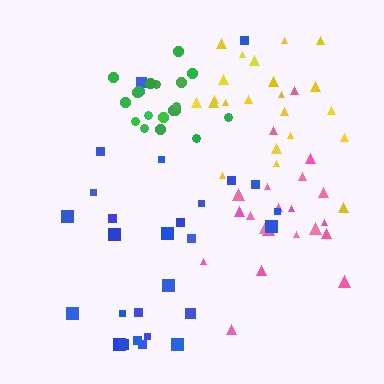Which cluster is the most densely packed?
Green.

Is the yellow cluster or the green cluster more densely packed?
Green.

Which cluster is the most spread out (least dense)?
Blue.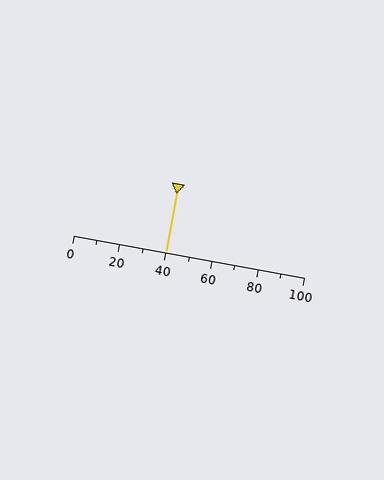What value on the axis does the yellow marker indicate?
The marker indicates approximately 40.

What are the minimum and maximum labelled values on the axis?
The axis runs from 0 to 100.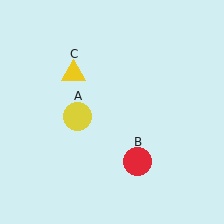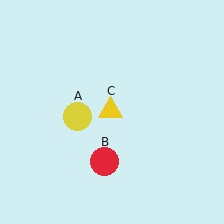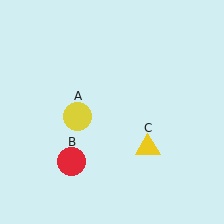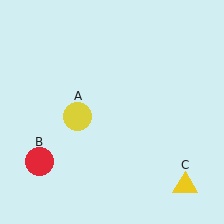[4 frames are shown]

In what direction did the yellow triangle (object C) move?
The yellow triangle (object C) moved down and to the right.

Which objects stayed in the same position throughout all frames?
Yellow circle (object A) remained stationary.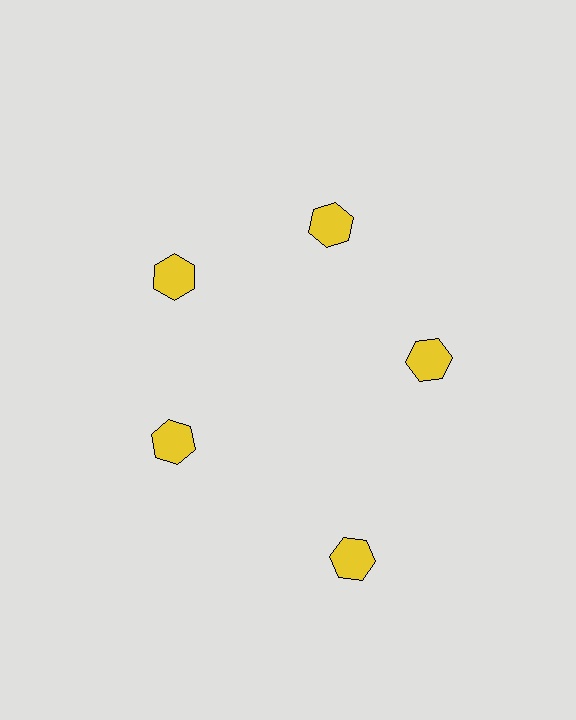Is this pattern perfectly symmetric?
No. The 5 yellow hexagons are arranged in a ring, but one element near the 5 o'clock position is pushed outward from the center, breaking the 5-fold rotational symmetry.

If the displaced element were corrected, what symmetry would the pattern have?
It would have 5-fold rotational symmetry — the pattern would map onto itself every 72 degrees.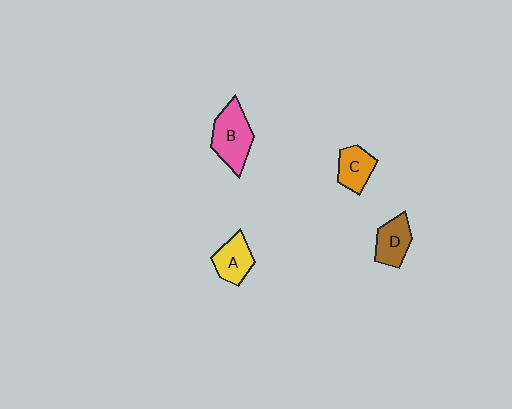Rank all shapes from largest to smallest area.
From largest to smallest: B (pink), A (yellow), D (brown), C (orange).